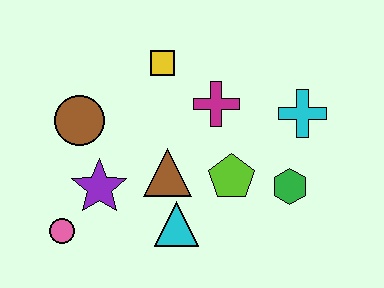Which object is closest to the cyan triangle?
The brown triangle is closest to the cyan triangle.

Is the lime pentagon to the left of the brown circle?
No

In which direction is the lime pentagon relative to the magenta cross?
The lime pentagon is below the magenta cross.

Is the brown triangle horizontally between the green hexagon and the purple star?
Yes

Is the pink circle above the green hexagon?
No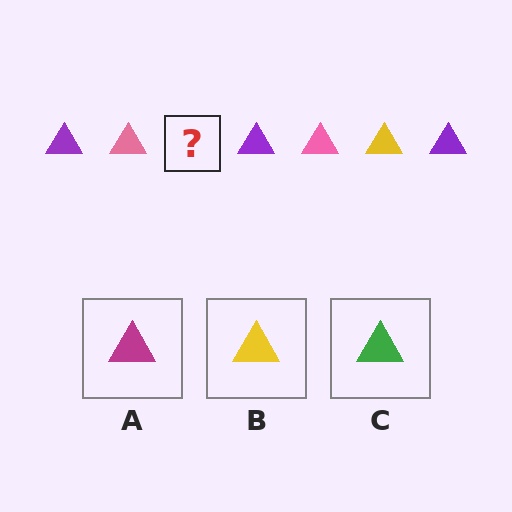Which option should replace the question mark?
Option B.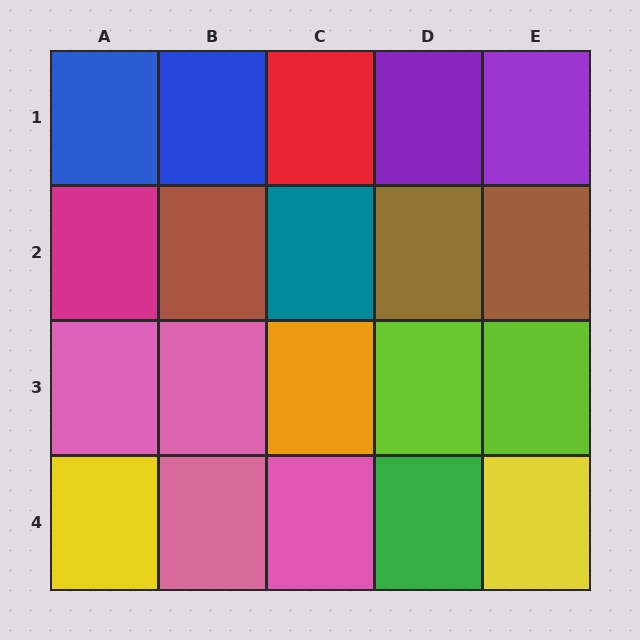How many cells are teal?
1 cell is teal.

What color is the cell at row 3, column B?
Pink.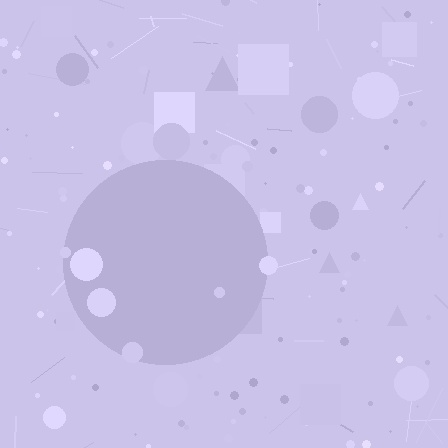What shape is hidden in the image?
A circle is hidden in the image.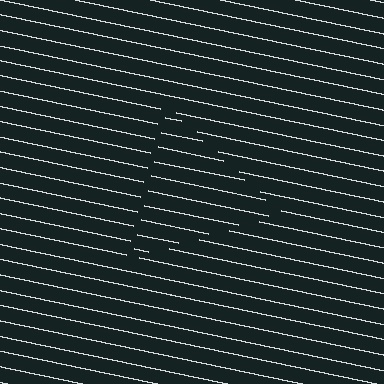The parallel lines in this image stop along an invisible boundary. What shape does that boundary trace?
An illusory triangle. The interior of the shape contains the same grating, shifted by half a period — the contour is defined by the phase discontinuity where line-ends from the inner and outer gratings abut.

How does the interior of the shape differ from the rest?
The interior of the shape contains the same grating, shifted by half a period — the contour is defined by the phase discontinuity where line-ends from the inner and outer gratings abut.